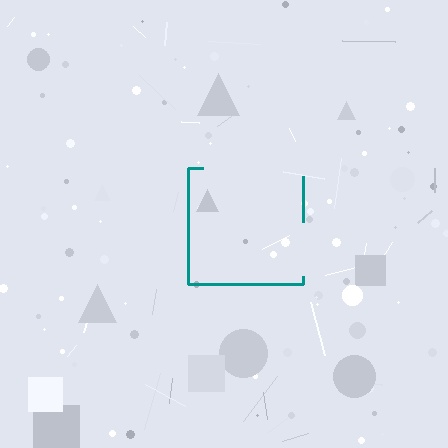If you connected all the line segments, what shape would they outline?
They would outline a square.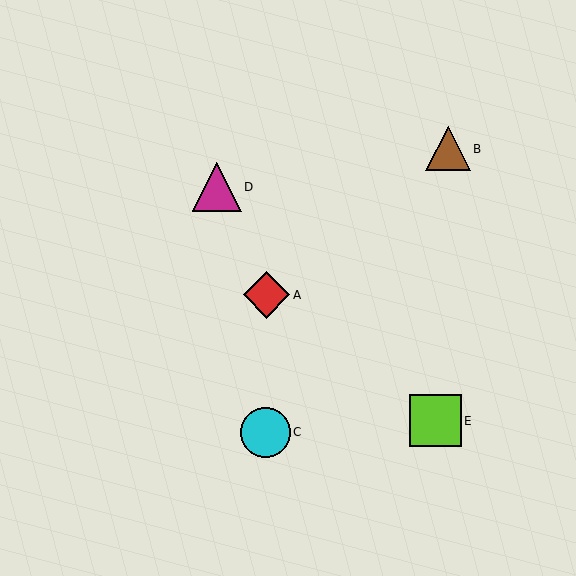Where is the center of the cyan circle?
The center of the cyan circle is at (266, 432).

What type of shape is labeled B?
Shape B is a brown triangle.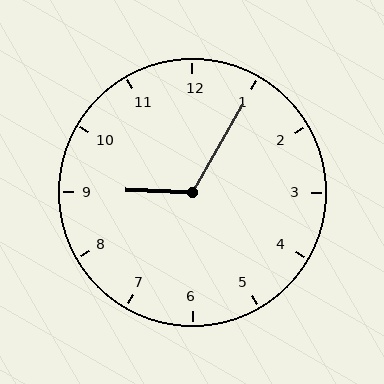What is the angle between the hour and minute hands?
Approximately 118 degrees.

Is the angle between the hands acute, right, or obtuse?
It is obtuse.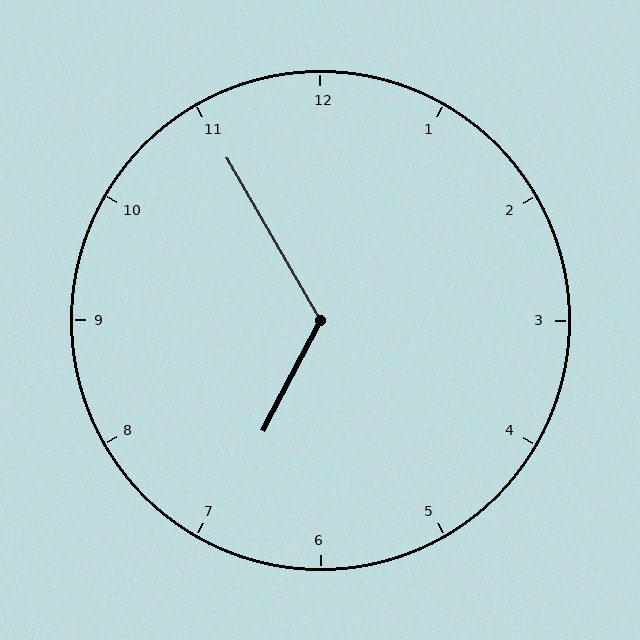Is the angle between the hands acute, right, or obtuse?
It is obtuse.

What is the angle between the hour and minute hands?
Approximately 122 degrees.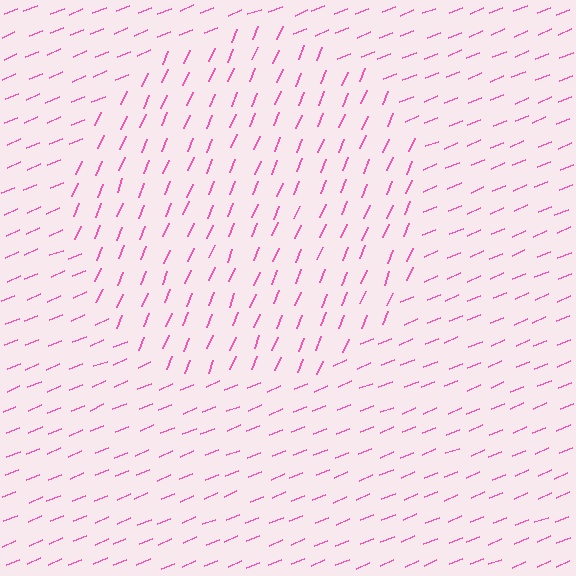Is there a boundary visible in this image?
Yes, there is a texture boundary formed by a change in line orientation.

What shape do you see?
I see a circle.